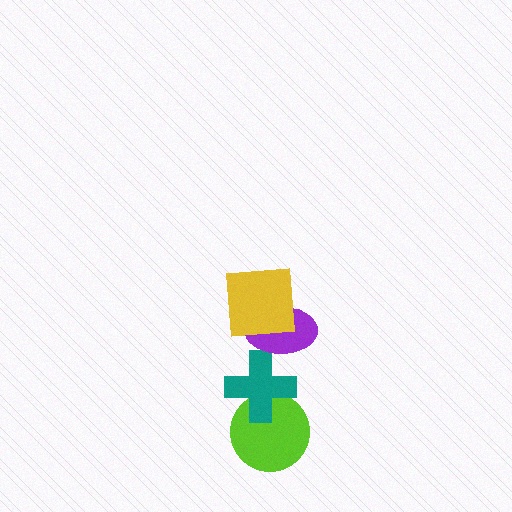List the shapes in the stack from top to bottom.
From top to bottom: the yellow square, the purple ellipse, the teal cross, the lime circle.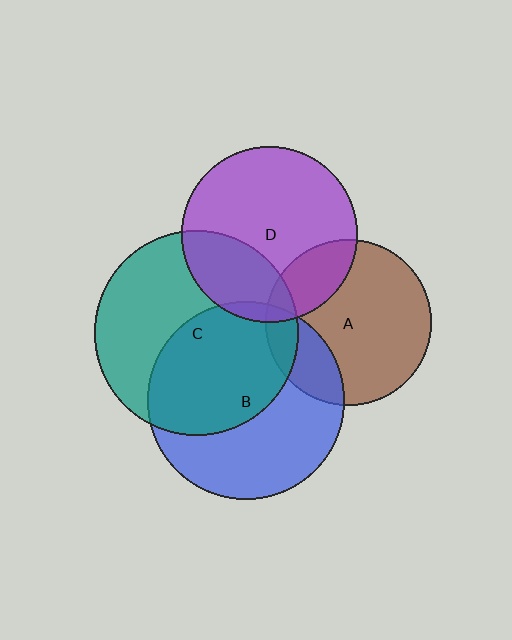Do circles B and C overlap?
Yes.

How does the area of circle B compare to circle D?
Approximately 1.3 times.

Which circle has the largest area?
Circle C (teal).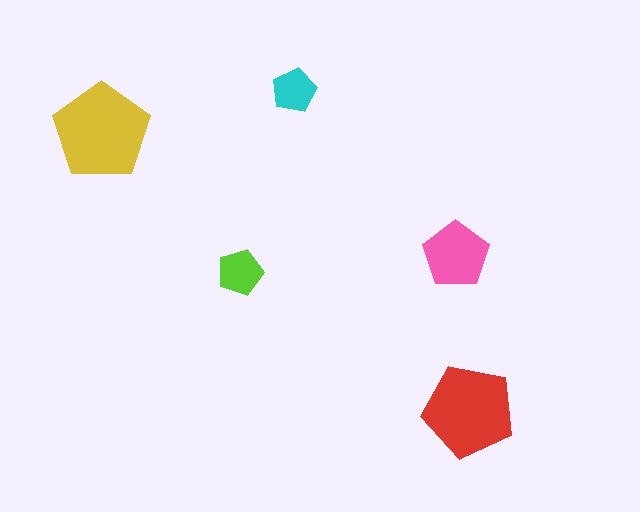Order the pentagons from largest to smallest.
the yellow one, the red one, the pink one, the lime one, the cyan one.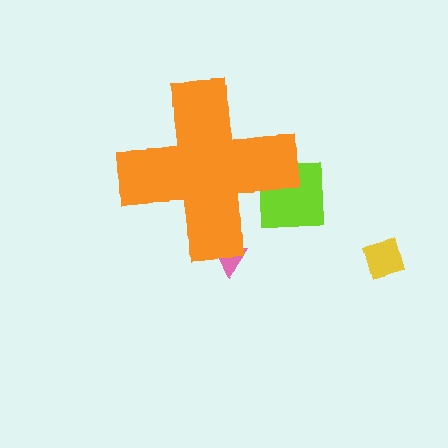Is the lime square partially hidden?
Yes, the lime square is partially hidden behind the orange cross.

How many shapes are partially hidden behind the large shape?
2 shapes are partially hidden.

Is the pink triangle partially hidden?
Yes, the pink triangle is partially hidden behind the orange cross.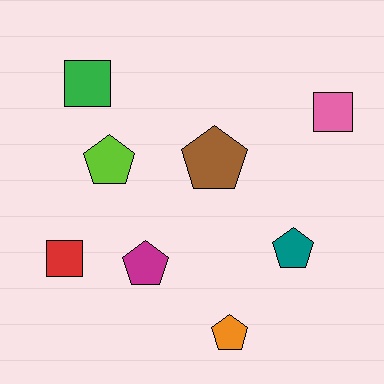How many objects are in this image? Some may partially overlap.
There are 8 objects.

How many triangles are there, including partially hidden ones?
There are no triangles.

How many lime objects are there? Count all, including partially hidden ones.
There is 1 lime object.